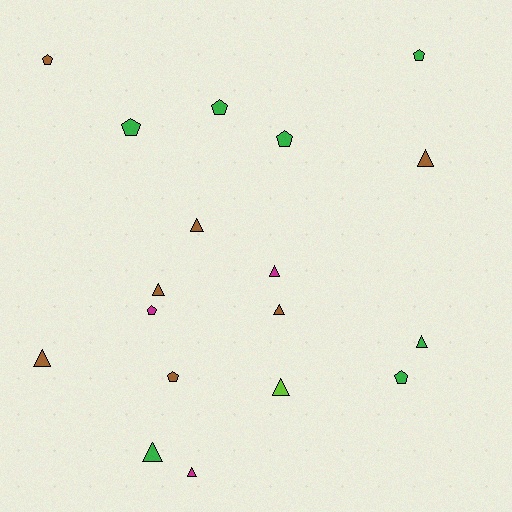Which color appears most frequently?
Brown, with 7 objects.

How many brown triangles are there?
There are 5 brown triangles.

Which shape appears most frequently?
Triangle, with 10 objects.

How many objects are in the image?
There are 18 objects.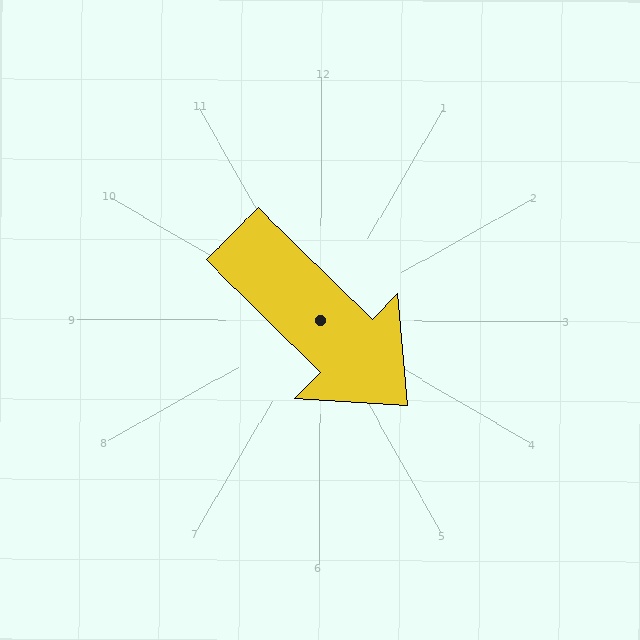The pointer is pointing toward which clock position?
Roughly 4 o'clock.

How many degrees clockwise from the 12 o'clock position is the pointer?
Approximately 134 degrees.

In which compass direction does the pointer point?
Southeast.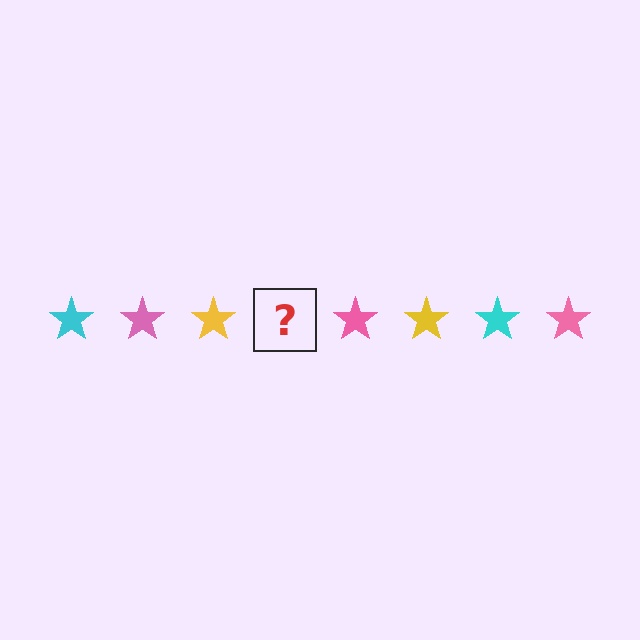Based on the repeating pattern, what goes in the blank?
The blank should be a cyan star.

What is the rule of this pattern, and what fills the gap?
The rule is that the pattern cycles through cyan, pink, yellow stars. The gap should be filled with a cyan star.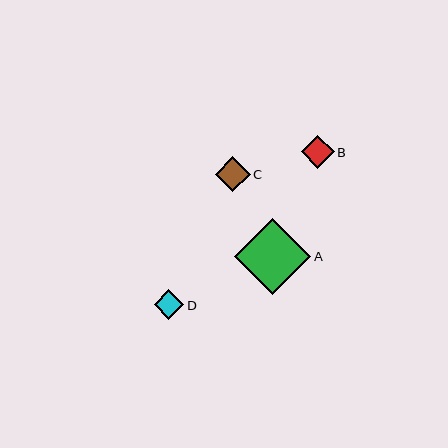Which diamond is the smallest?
Diamond D is the smallest with a size of approximately 30 pixels.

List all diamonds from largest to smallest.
From largest to smallest: A, C, B, D.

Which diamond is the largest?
Diamond A is the largest with a size of approximately 76 pixels.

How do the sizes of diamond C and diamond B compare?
Diamond C and diamond B are approximately the same size.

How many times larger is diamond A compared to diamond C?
Diamond A is approximately 2.2 times the size of diamond C.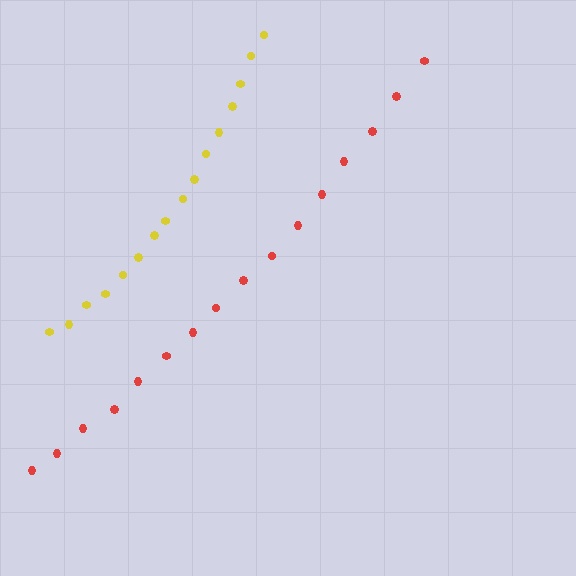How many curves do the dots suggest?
There are 2 distinct paths.